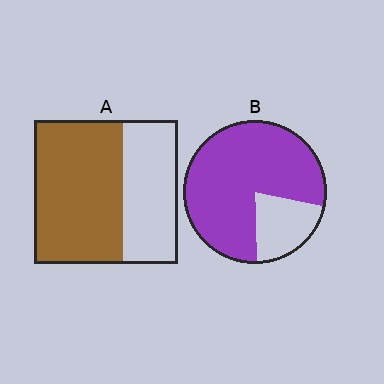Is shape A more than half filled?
Yes.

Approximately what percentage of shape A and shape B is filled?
A is approximately 60% and B is approximately 80%.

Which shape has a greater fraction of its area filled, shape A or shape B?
Shape B.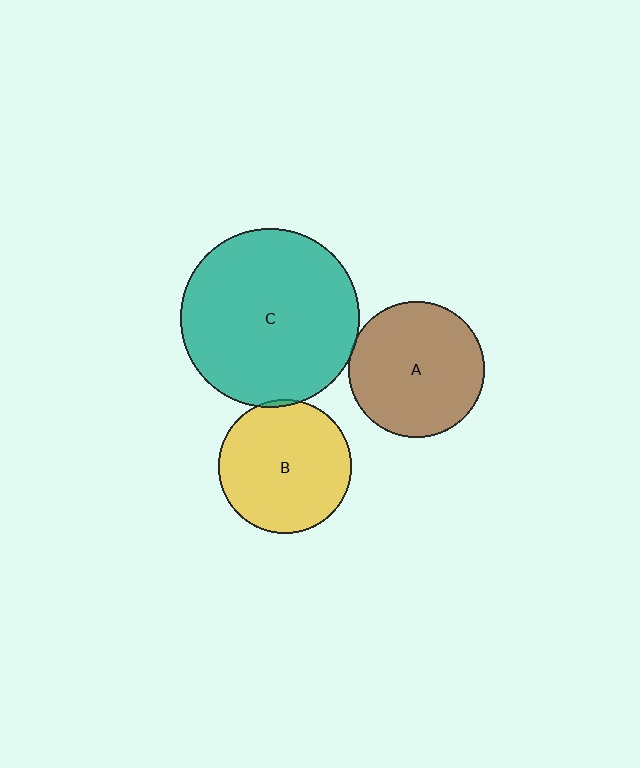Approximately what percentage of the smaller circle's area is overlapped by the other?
Approximately 5%.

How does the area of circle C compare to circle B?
Approximately 1.8 times.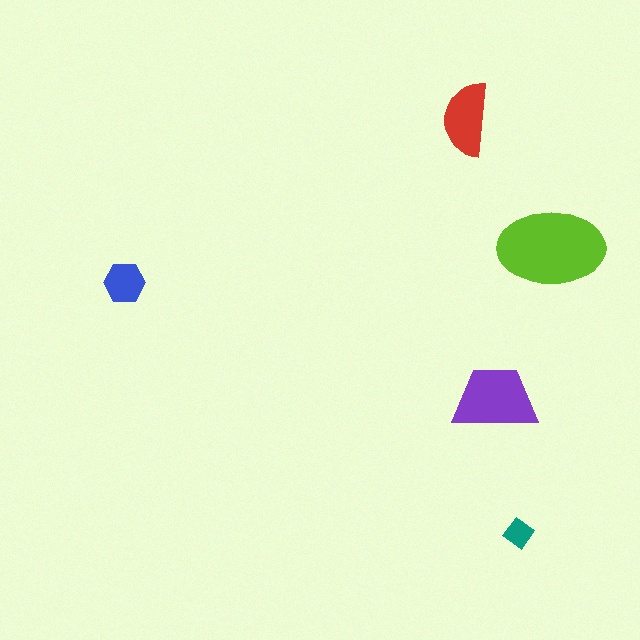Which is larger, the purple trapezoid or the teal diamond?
The purple trapezoid.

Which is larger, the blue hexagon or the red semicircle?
The red semicircle.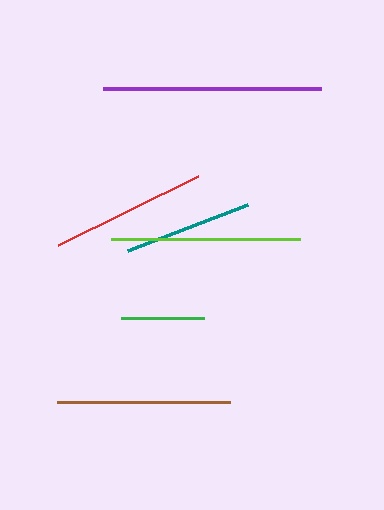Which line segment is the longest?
The purple line is the longest at approximately 217 pixels.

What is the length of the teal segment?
The teal segment is approximately 129 pixels long.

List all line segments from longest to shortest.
From longest to shortest: purple, lime, brown, red, teal, green.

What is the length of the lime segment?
The lime segment is approximately 189 pixels long.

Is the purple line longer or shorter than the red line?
The purple line is longer than the red line.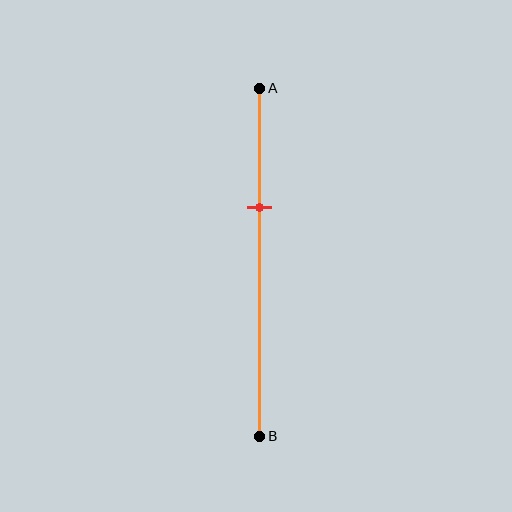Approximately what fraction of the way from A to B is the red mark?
The red mark is approximately 35% of the way from A to B.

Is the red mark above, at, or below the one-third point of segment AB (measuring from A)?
The red mark is approximately at the one-third point of segment AB.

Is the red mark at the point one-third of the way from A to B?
Yes, the mark is approximately at the one-third point.